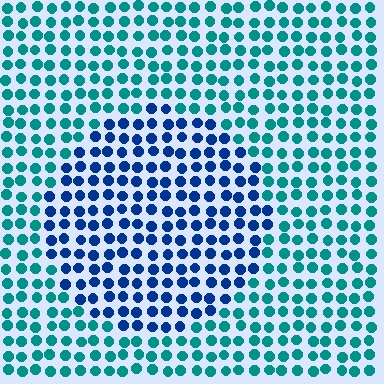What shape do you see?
I see a circle.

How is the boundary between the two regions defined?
The boundary is defined purely by a slight shift in hue (about 42 degrees). Spacing, size, and orientation are identical on both sides.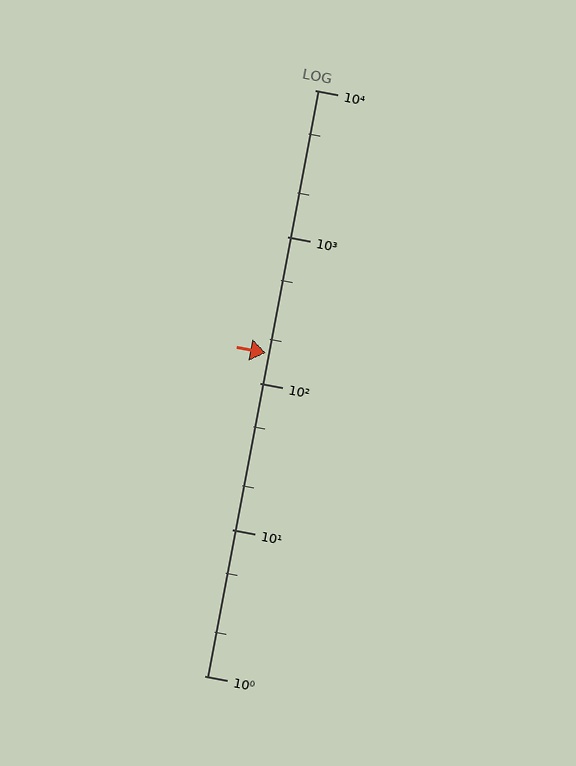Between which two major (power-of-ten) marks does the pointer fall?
The pointer is between 100 and 1000.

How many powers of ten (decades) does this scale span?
The scale spans 4 decades, from 1 to 10000.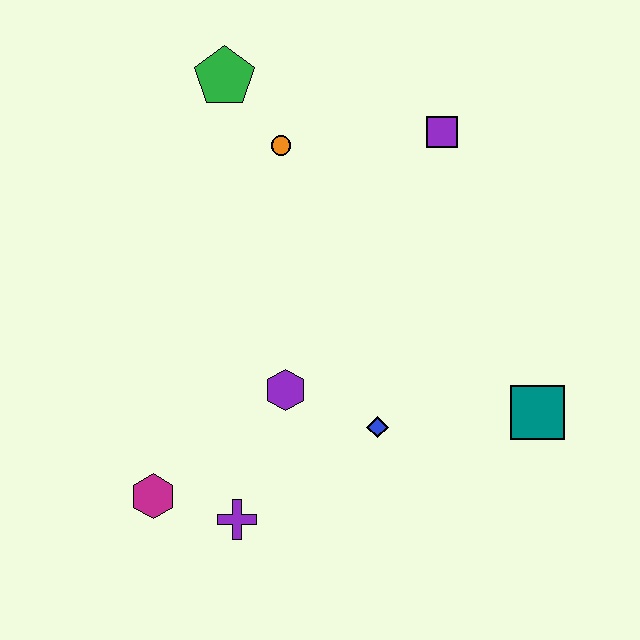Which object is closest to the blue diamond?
The purple hexagon is closest to the blue diamond.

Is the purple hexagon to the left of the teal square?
Yes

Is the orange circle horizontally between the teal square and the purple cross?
Yes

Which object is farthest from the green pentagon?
The teal square is farthest from the green pentagon.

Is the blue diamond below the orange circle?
Yes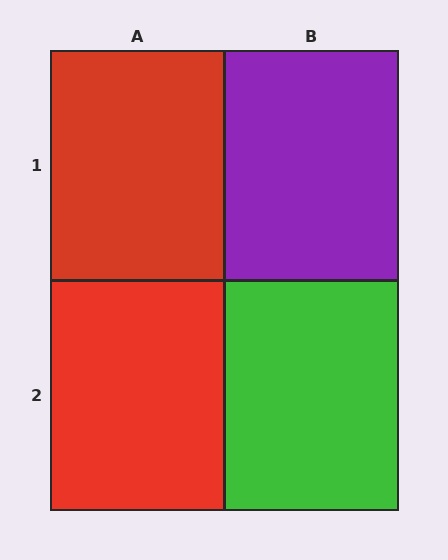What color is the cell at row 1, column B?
Purple.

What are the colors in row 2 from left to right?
Red, green.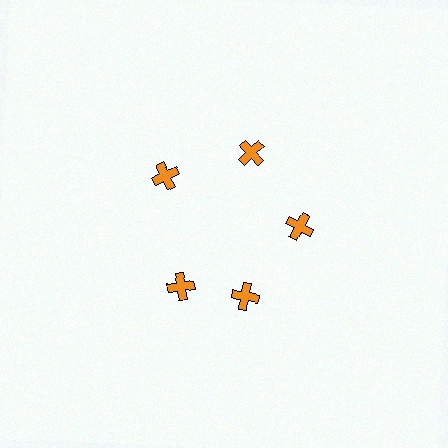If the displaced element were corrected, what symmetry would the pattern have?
It would have 5-fold rotational symmetry — the pattern would map onto itself every 72 degrees.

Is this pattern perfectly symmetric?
No. The 5 orange crosses are arranged in a ring, but one element near the 8 o'clock position is rotated out of alignment along the ring, breaking the 5-fold rotational symmetry.